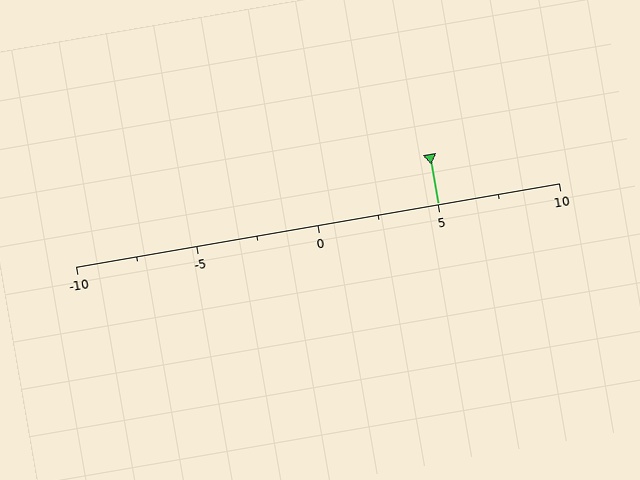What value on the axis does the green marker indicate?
The marker indicates approximately 5.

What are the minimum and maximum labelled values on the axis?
The axis runs from -10 to 10.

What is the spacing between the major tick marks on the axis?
The major ticks are spaced 5 apart.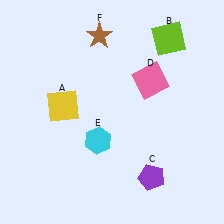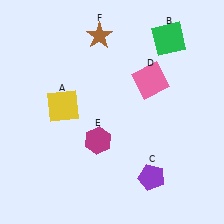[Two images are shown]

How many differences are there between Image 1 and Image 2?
There are 2 differences between the two images.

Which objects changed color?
B changed from lime to green. E changed from cyan to magenta.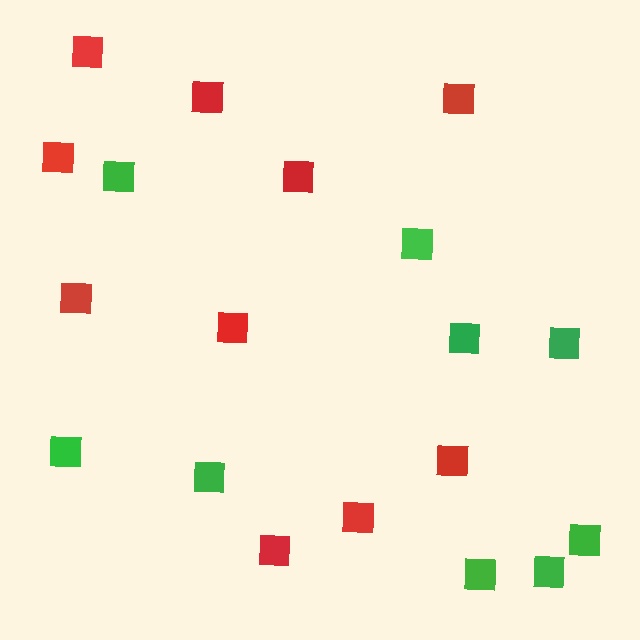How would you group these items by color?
There are 2 groups: one group of green squares (9) and one group of red squares (10).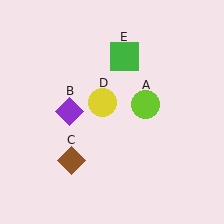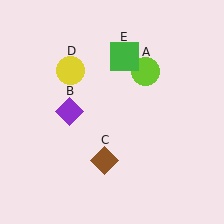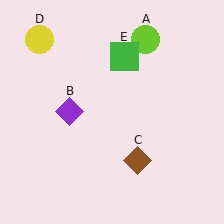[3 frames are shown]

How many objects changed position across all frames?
3 objects changed position: lime circle (object A), brown diamond (object C), yellow circle (object D).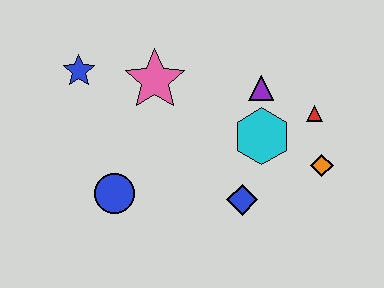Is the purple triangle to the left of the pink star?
No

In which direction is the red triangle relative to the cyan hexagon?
The red triangle is to the right of the cyan hexagon.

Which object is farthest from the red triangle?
The blue star is farthest from the red triangle.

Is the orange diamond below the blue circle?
No